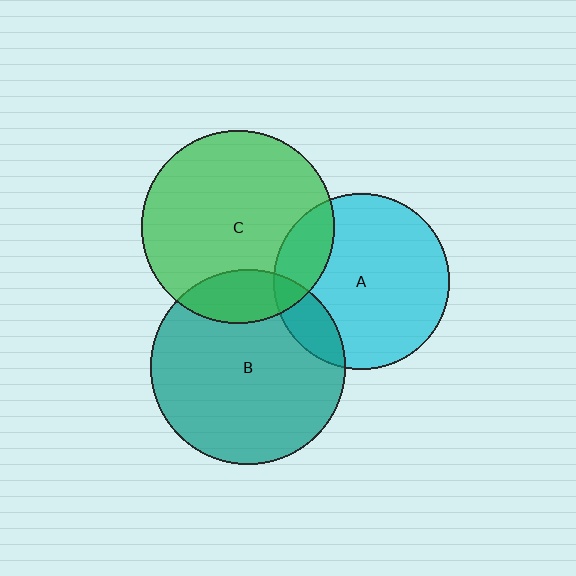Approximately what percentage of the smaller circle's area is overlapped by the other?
Approximately 20%.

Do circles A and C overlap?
Yes.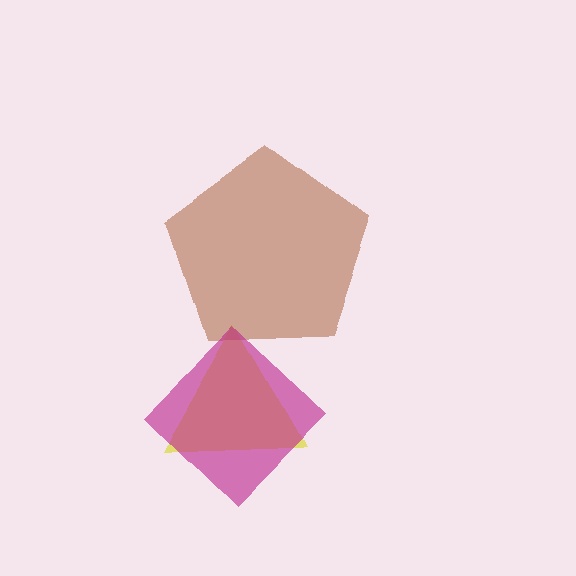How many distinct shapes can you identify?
There are 3 distinct shapes: a yellow triangle, a brown pentagon, a magenta diamond.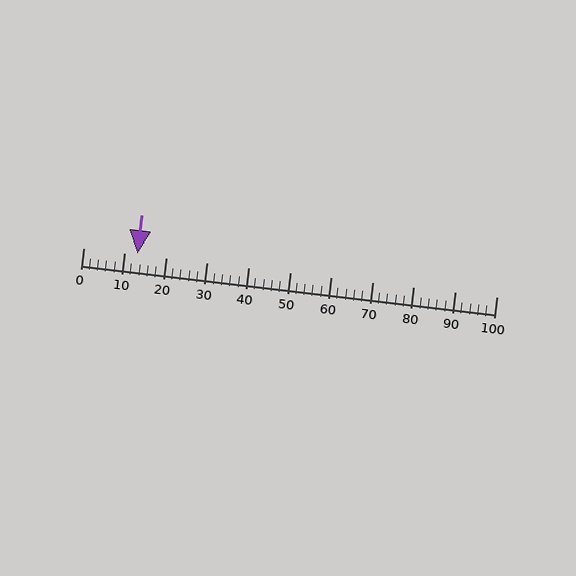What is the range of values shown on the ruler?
The ruler shows values from 0 to 100.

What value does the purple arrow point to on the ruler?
The purple arrow points to approximately 13.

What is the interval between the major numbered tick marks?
The major tick marks are spaced 10 units apart.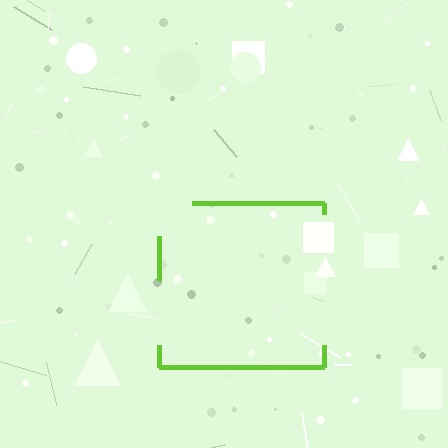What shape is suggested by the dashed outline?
The dashed outline suggests a square.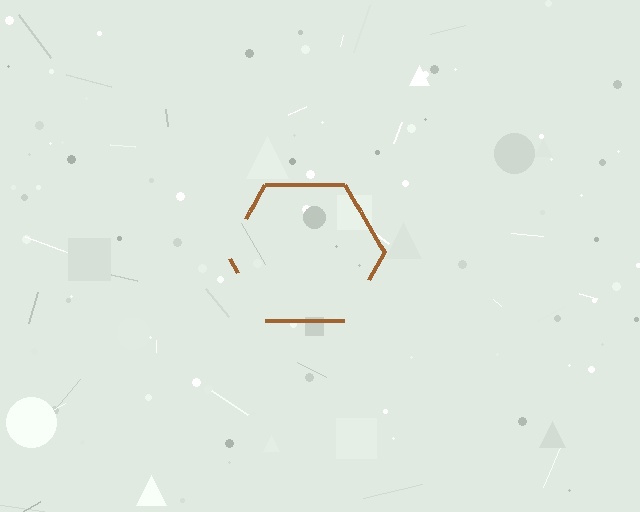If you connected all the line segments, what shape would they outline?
They would outline a hexagon.